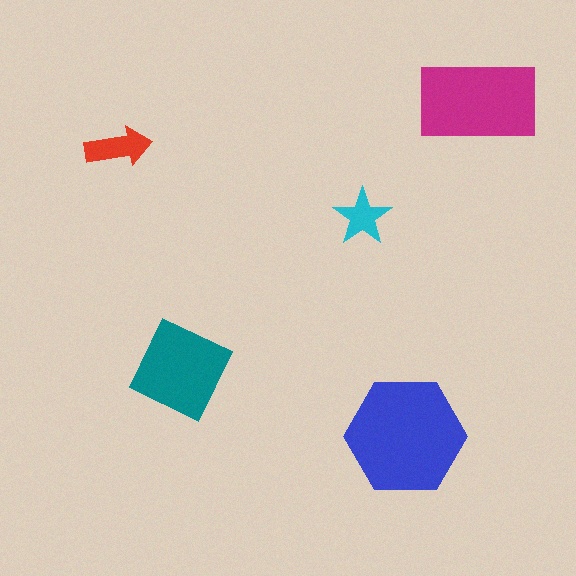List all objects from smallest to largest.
The cyan star, the red arrow, the teal diamond, the magenta rectangle, the blue hexagon.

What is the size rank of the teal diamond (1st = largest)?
3rd.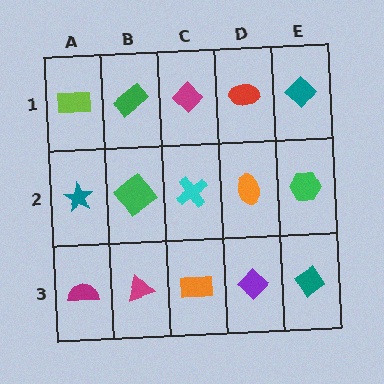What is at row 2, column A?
A teal star.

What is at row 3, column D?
A purple diamond.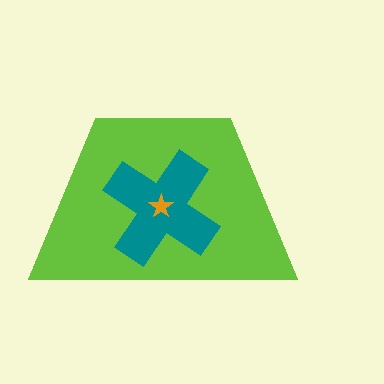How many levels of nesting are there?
3.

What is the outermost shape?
The lime trapezoid.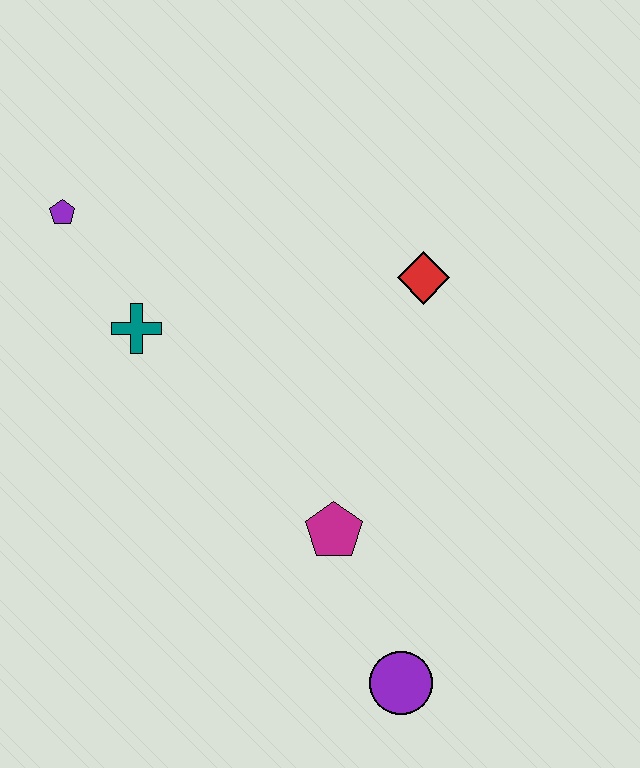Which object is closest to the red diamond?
The magenta pentagon is closest to the red diamond.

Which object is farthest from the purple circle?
The purple pentagon is farthest from the purple circle.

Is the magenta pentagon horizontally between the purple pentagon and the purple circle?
Yes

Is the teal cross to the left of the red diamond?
Yes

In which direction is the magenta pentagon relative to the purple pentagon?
The magenta pentagon is below the purple pentagon.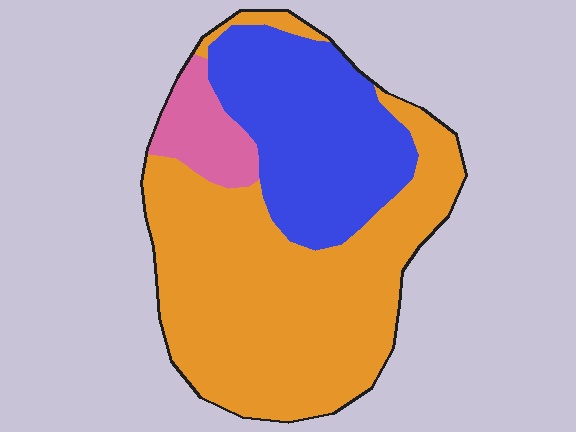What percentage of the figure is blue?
Blue takes up between a sixth and a third of the figure.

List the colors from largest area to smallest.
From largest to smallest: orange, blue, pink.